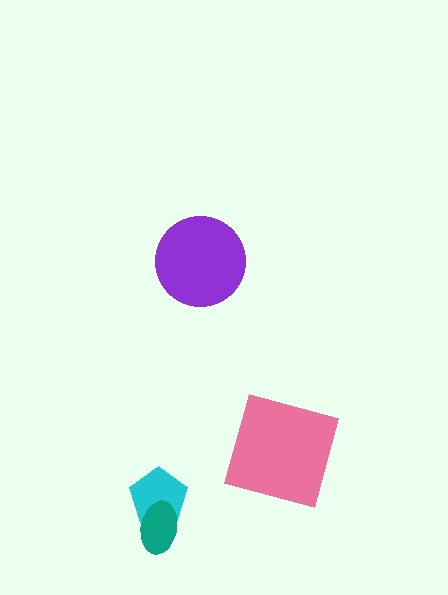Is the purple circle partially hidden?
No, no other shape covers it.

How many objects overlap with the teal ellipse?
1 object overlaps with the teal ellipse.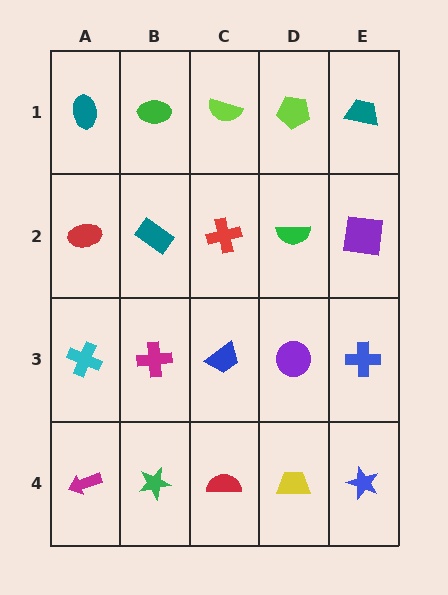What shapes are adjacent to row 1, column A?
A red ellipse (row 2, column A), a green ellipse (row 1, column B).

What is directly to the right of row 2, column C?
A green semicircle.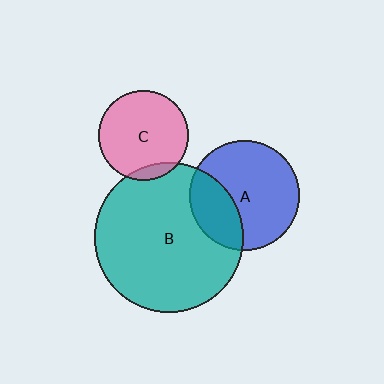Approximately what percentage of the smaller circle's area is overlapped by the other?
Approximately 30%.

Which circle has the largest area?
Circle B (teal).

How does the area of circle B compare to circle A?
Approximately 1.8 times.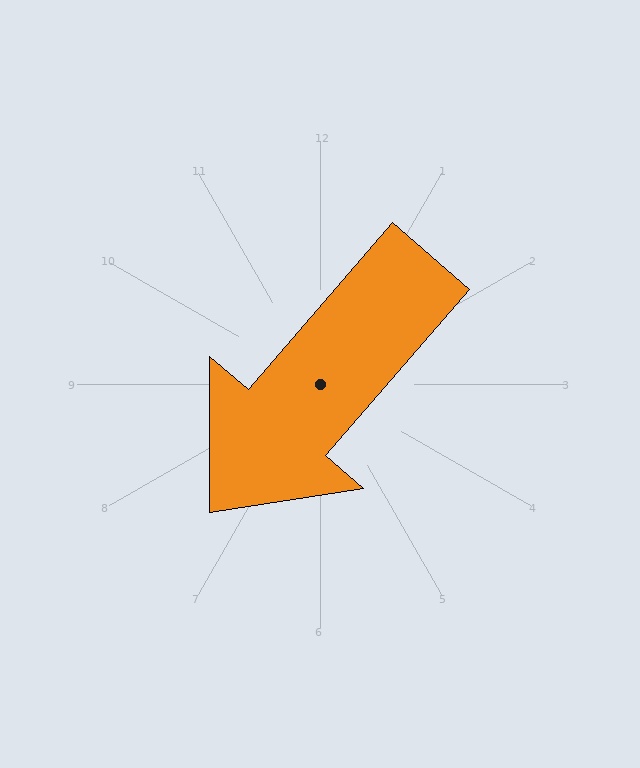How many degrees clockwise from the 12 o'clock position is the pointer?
Approximately 221 degrees.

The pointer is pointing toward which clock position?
Roughly 7 o'clock.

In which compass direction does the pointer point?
Southwest.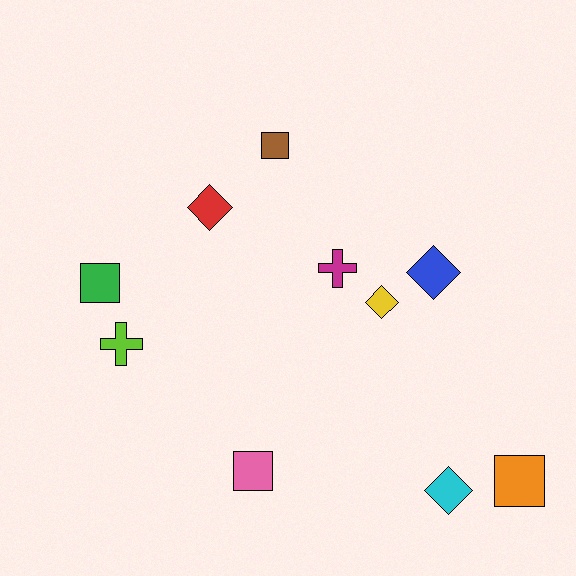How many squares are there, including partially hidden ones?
There are 4 squares.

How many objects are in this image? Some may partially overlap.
There are 10 objects.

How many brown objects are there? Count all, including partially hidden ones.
There is 1 brown object.